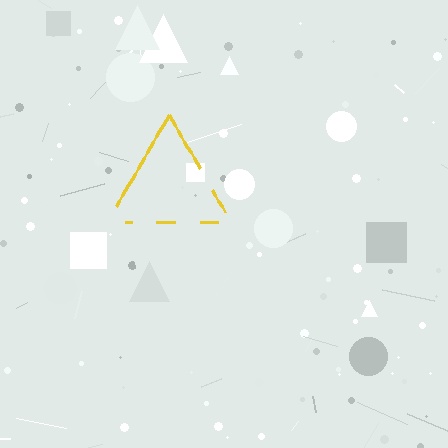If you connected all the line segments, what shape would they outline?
They would outline a triangle.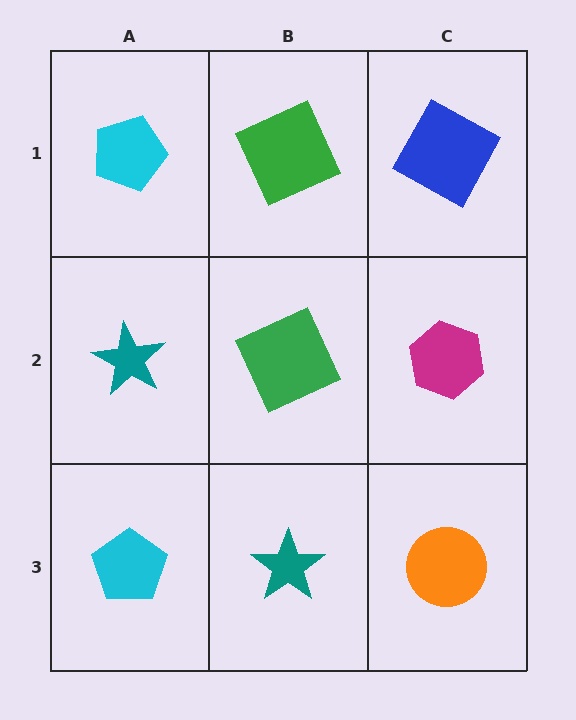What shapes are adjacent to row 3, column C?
A magenta hexagon (row 2, column C), a teal star (row 3, column B).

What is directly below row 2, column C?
An orange circle.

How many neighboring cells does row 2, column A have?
3.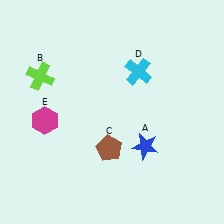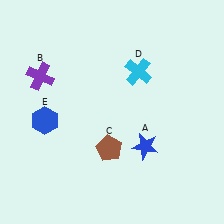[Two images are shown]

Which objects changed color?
B changed from lime to purple. E changed from magenta to blue.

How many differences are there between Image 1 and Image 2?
There are 2 differences between the two images.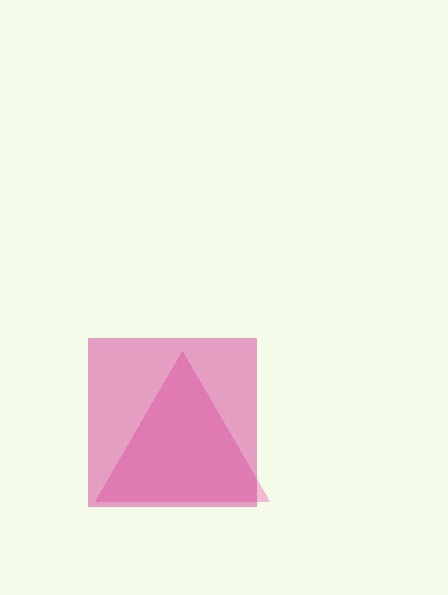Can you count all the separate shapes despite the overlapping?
Yes, there are 2 separate shapes.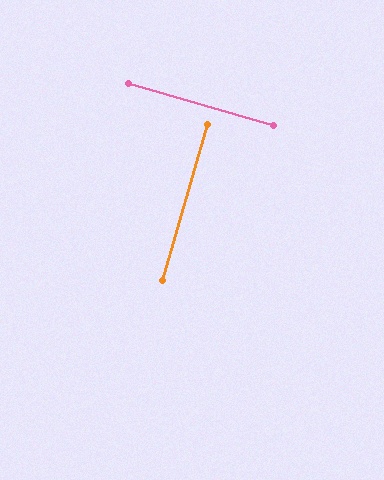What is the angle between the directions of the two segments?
Approximately 90 degrees.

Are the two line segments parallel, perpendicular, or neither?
Perpendicular — they meet at approximately 90°.